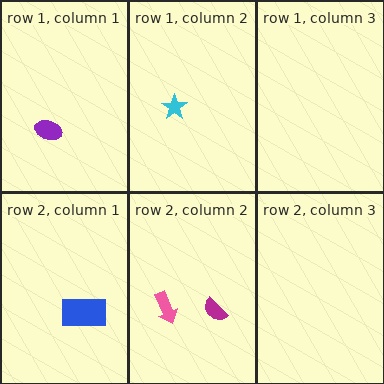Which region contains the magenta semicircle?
The row 2, column 2 region.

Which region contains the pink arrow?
The row 2, column 2 region.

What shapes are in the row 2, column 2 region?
The pink arrow, the magenta semicircle.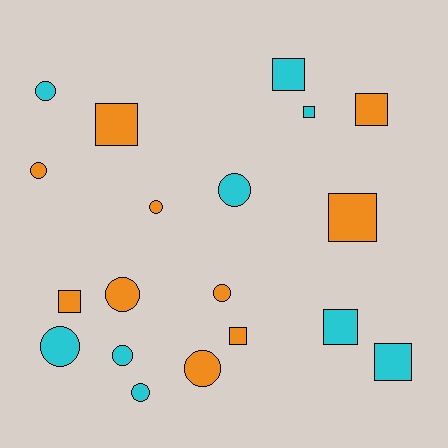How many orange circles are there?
There are 5 orange circles.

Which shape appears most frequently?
Circle, with 10 objects.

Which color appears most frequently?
Orange, with 10 objects.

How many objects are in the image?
There are 19 objects.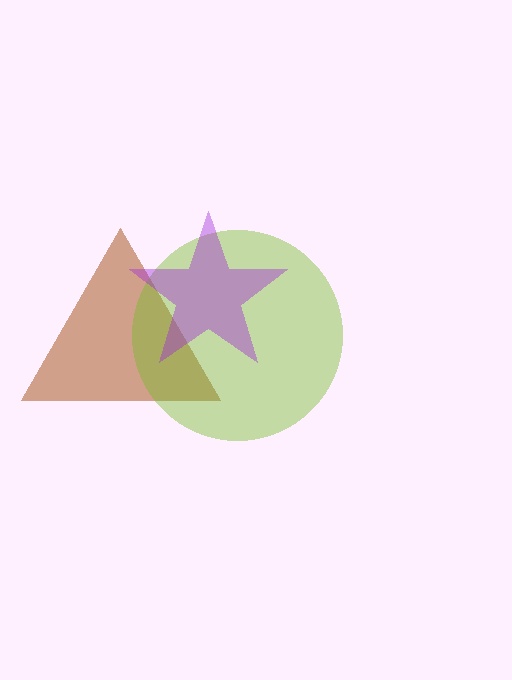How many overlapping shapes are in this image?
There are 3 overlapping shapes in the image.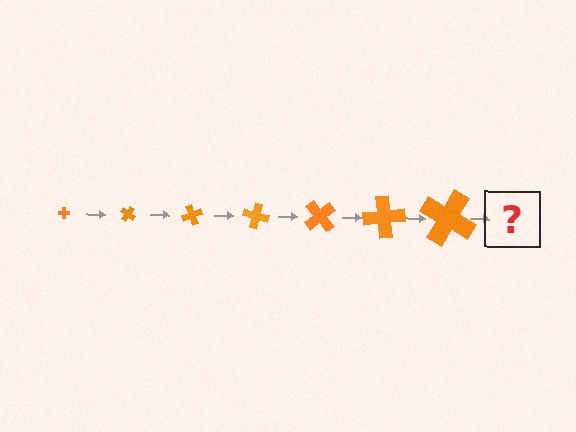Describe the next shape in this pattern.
It should be a cross, larger than the previous one and rotated 245 degrees from the start.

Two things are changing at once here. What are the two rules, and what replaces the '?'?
The two rules are that the cross grows larger each step and it rotates 35 degrees each step. The '?' should be a cross, larger than the previous one and rotated 245 degrees from the start.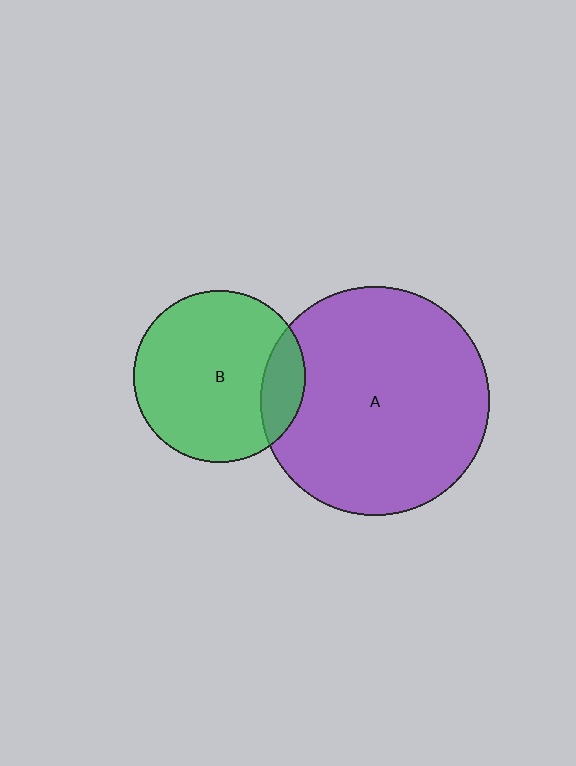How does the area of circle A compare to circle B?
Approximately 1.8 times.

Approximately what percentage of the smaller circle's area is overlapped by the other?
Approximately 15%.